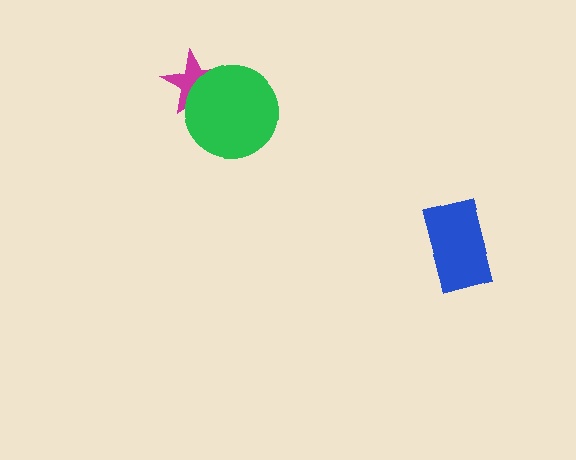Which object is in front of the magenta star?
The green circle is in front of the magenta star.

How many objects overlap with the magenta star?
1 object overlaps with the magenta star.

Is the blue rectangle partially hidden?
No, no other shape covers it.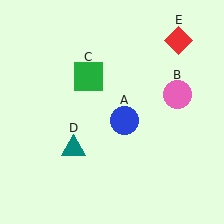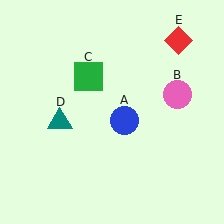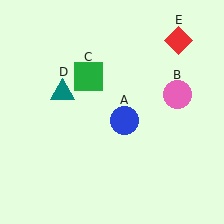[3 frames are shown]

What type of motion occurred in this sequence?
The teal triangle (object D) rotated clockwise around the center of the scene.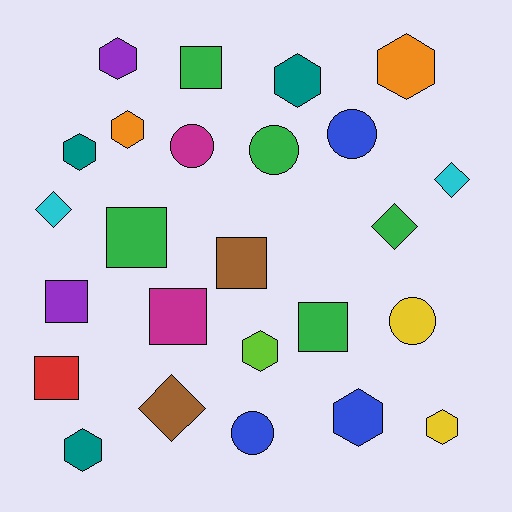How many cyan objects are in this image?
There are 2 cyan objects.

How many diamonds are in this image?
There are 4 diamonds.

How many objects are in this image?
There are 25 objects.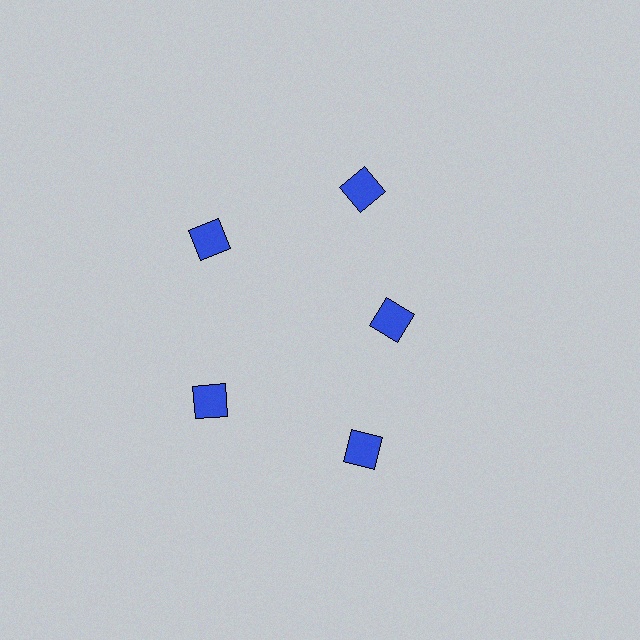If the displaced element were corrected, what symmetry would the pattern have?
It would have 5-fold rotational symmetry — the pattern would map onto itself every 72 degrees.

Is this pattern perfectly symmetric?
No. The 5 blue diamonds are arranged in a ring, but one element near the 3 o'clock position is pulled inward toward the center, breaking the 5-fold rotational symmetry.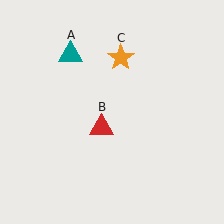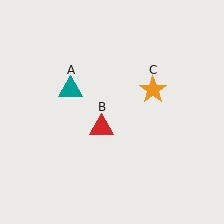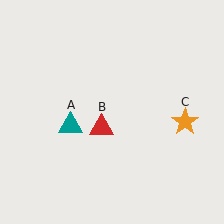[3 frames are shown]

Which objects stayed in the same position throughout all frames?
Red triangle (object B) remained stationary.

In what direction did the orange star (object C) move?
The orange star (object C) moved down and to the right.